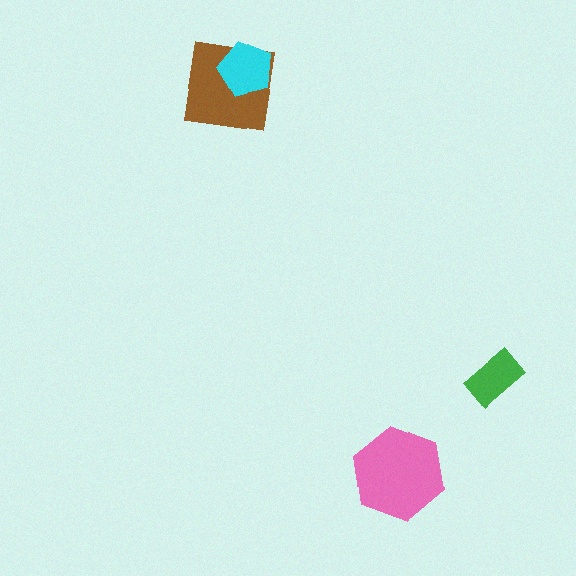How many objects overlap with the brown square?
1 object overlaps with the brown square.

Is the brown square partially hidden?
Yes, it is partially covered by another shape.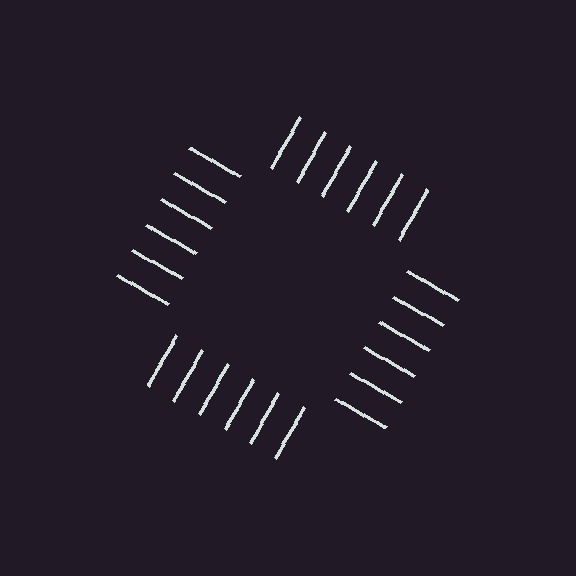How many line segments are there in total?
24 — 6 along each of the 4 edges.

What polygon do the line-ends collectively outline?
An illusory square — the line segments terminate on its edges but no continuous stroke is drawn.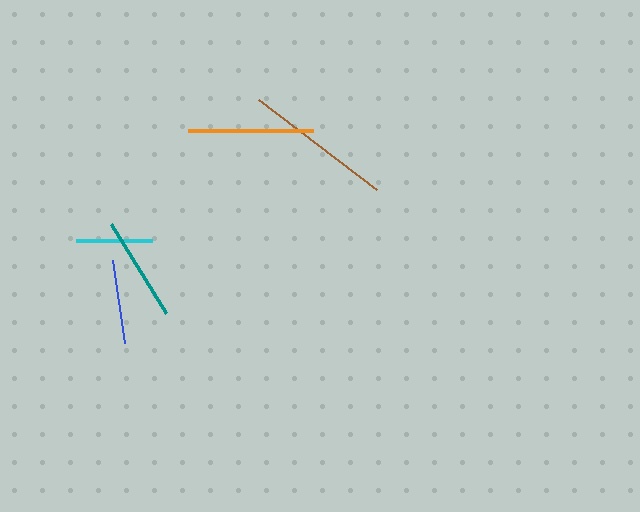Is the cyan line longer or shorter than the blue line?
The blue line is longer than the cyan line.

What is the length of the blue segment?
The blue segment is approximately 84 pixels long.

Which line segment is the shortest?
The cyan line is the shortest at approximately 76 pixels.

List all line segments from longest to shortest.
From longest to shortest: brown, orange, teal, blue, cyan.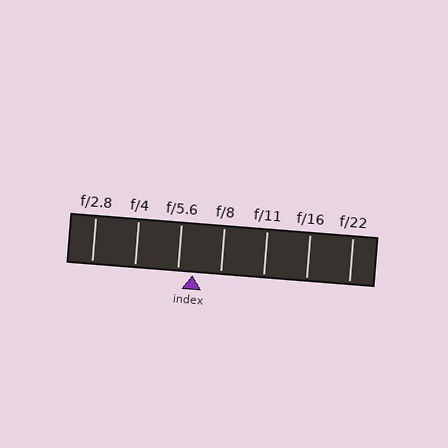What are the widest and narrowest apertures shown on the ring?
The widest aperture shown is f/2.8 and the narrowest is f/22.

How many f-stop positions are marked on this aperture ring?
There are 7 f-stop positions marked.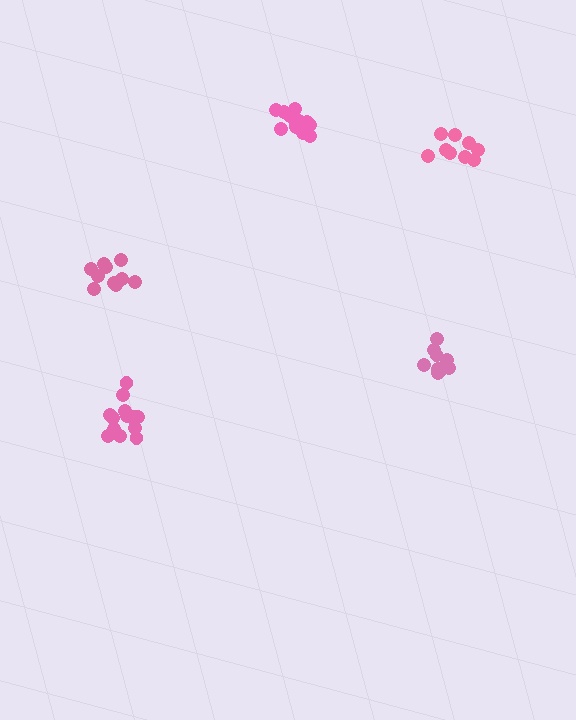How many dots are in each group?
Group 1: 14 dots, Group 2: 9 dots, Group 3: 9 dots, Group 4: 10 dots, Group 5: 12 dots (54 total).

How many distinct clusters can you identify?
There are 5 distinct clusters.